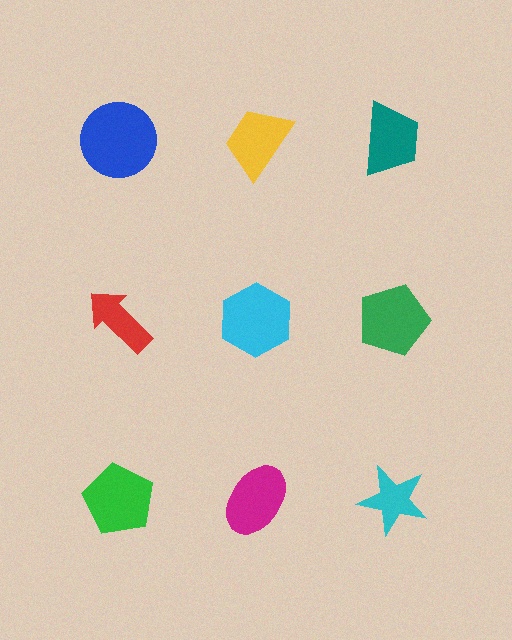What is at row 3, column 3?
A cyan star.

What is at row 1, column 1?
A blue circle.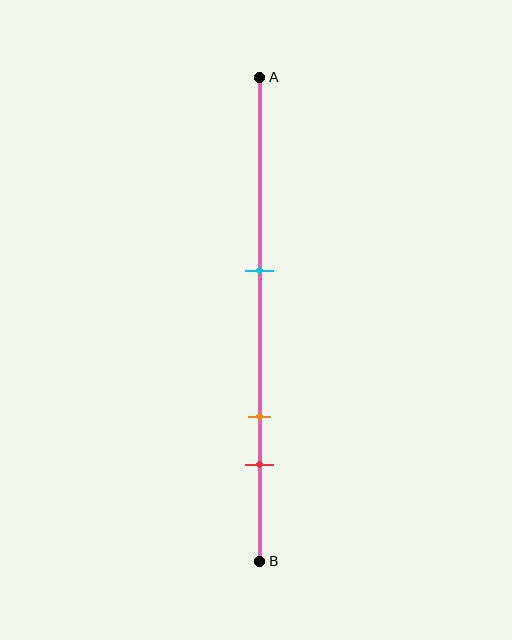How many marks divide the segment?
There are 3 marks dividing the segment.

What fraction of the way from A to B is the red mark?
The red mark is approximately 80% (0.8) of the way from A to B.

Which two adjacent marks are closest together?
The orange and red marks are the closest adjacent pair.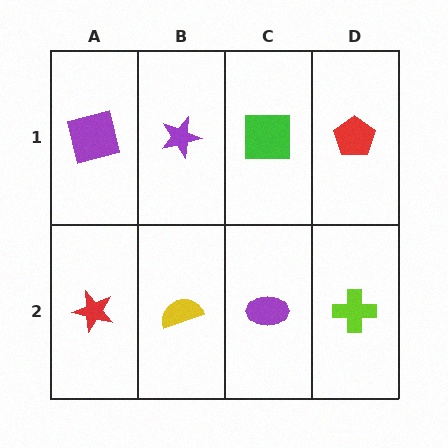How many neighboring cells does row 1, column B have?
3.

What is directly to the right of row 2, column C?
A lime cross.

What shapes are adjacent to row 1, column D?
A lime cross (row 2, column D), a green square (row 1, column C).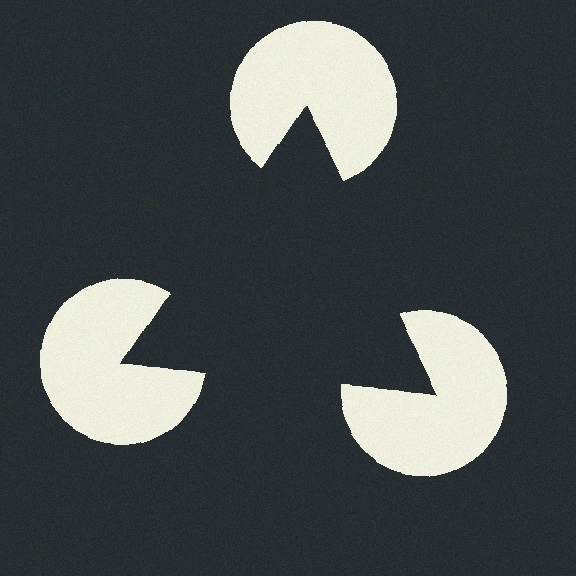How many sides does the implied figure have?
3 sides.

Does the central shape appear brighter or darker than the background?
It typically appears slightly darker than the background, even though no actual brightness change is drawn.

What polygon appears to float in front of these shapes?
An illusory triangle — its edges are inferred from the aligned wedge cuts in the pac-man discs, not physically drawn.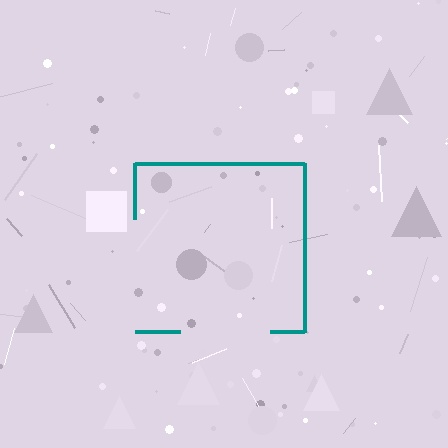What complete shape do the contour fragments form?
The contour fragments form a square.